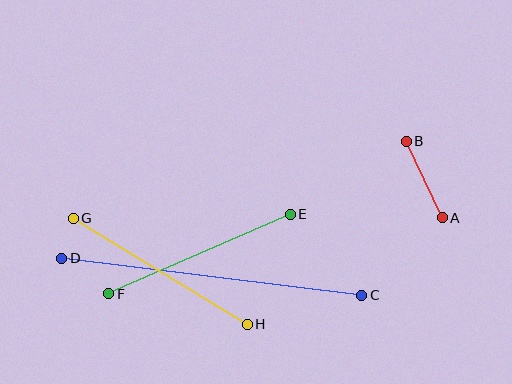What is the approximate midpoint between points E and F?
The midpoint is at approximately (200, 254) pixels.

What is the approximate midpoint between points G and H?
The midpoint is at approximately (160, 271) pixels.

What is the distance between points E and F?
The distance is approximately 198 pixels.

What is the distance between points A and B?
The distance is approximately 84 pixels.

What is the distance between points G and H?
The distance is approximately 204 pixels.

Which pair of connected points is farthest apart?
Points C and D are farthest apart.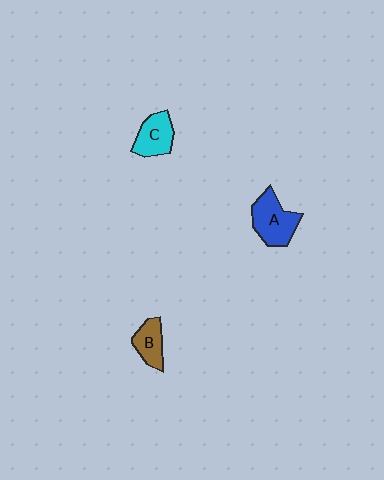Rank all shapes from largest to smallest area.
From largest to smallest: A (blue), C (cyan), B (brown).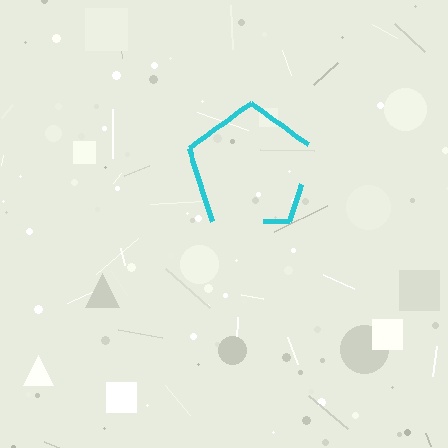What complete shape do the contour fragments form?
The contour fragments form a pentagon.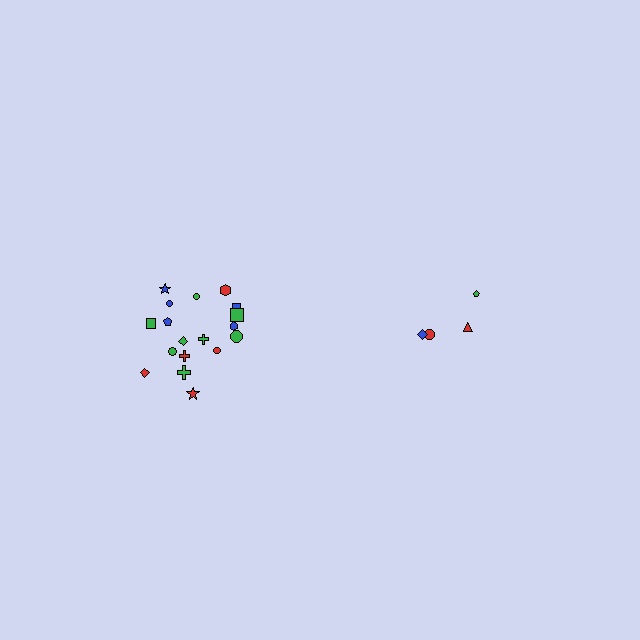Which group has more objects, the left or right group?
The left group.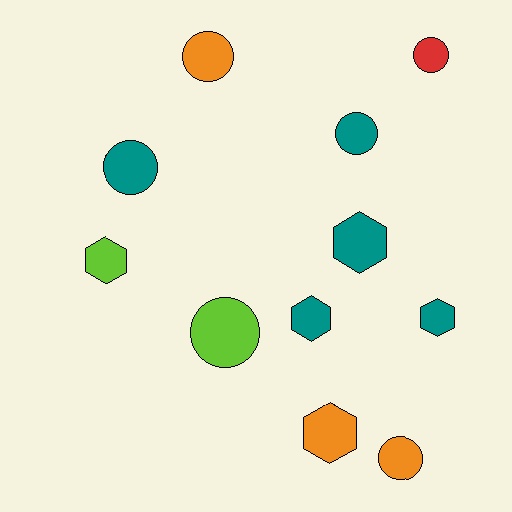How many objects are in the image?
There are 11 objects.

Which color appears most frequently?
Teal, with 5 objects.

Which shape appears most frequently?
Circle, with 6 objects.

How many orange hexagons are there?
There is 1 orange hexagon.